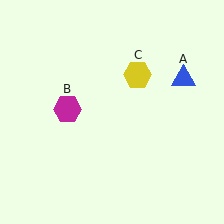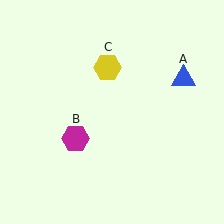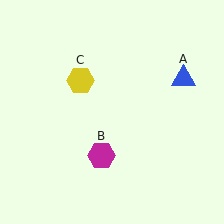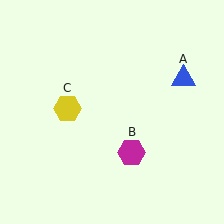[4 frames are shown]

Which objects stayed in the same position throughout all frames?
Blue triangle (object A) remained stationary.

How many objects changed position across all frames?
2 objects changed position: magenta hexagon (object B), yellow hexagon (object C).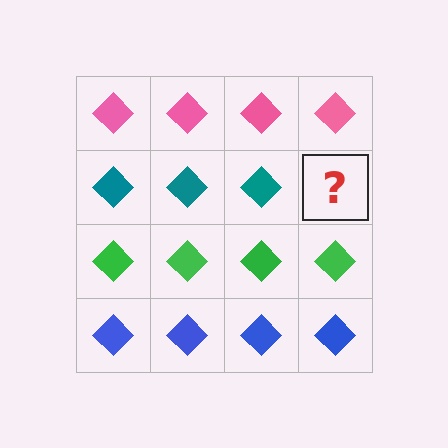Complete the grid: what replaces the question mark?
The question mark should be replaced with a teal diamond.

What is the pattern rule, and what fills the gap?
The rule is that each row has a consistent color. The gap should be filled with a teal diamond.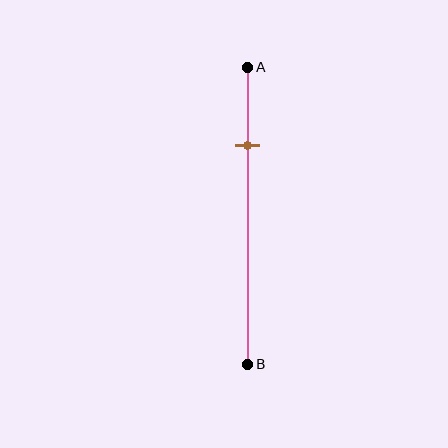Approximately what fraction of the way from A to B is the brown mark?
The brown mark is approximately 25% of the way from A to B.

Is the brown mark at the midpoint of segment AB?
No, the mark is at about 25% from A, not at the 50% midpoint.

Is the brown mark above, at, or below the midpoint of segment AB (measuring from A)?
The brown mark is above the midpoint of segment AB.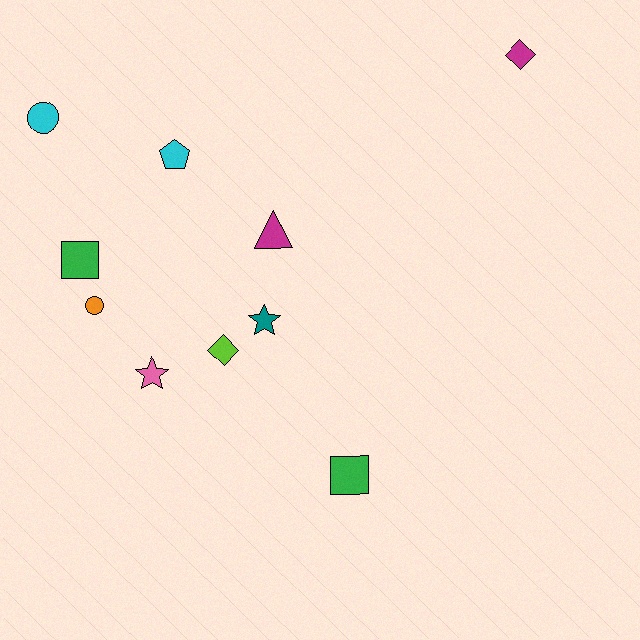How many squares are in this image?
There are 2 squares.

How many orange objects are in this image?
There is 1 orange object.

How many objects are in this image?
There are 10 objects.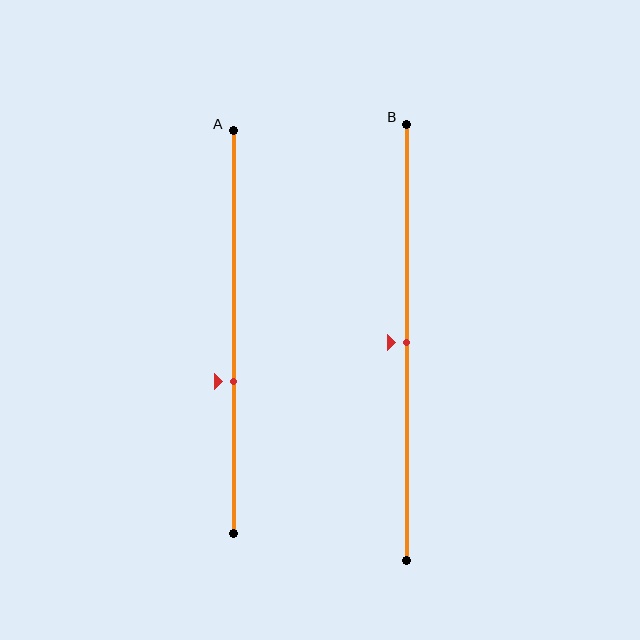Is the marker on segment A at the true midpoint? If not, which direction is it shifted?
No, the marker on segment A is shifted downward by about 12% of the segment length.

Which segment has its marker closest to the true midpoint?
Segment B has its marker closest to the true midpoint.